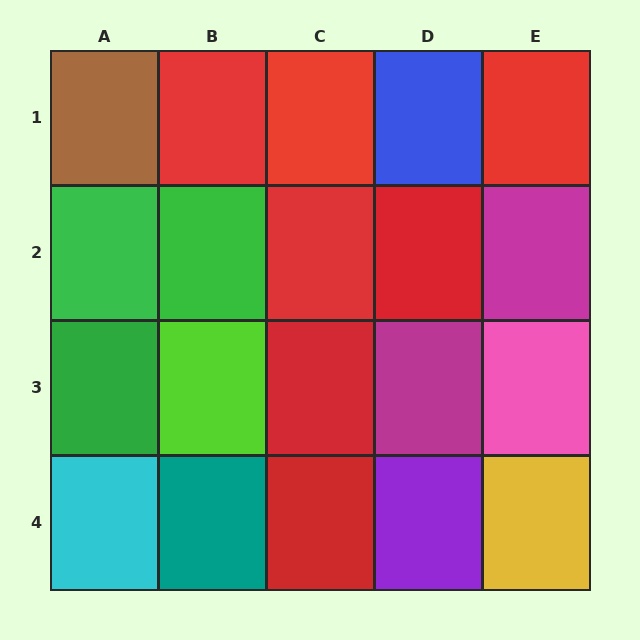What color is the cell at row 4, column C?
Red.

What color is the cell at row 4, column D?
Purple.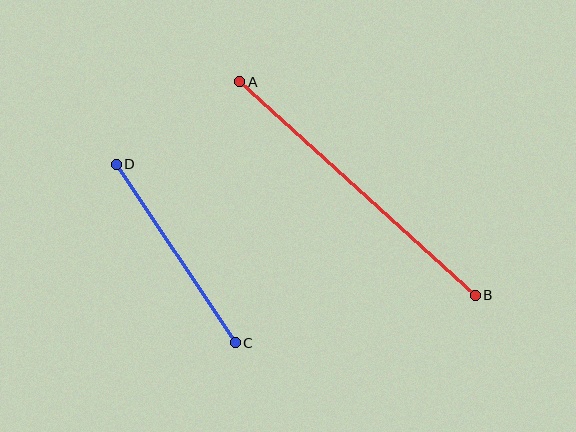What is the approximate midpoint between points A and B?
The midpoint is at approximately (357, 188) pixels.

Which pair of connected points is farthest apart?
Points A and B are farthest apart.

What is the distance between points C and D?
The distance is approximately 215 pixels.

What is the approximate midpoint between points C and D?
The midpoint is at approximately (176, 254) pixels.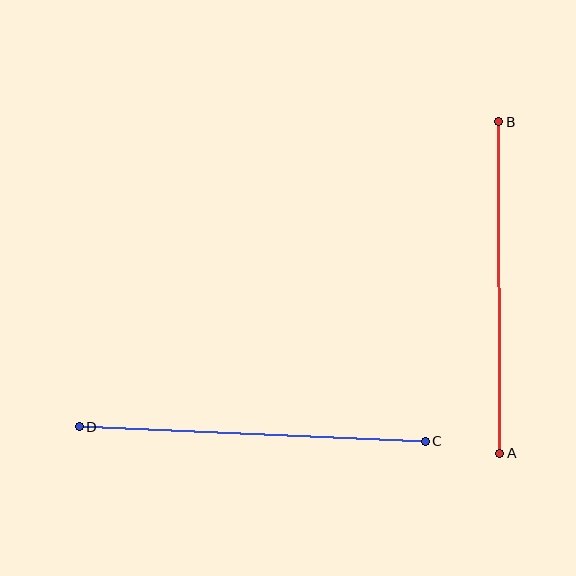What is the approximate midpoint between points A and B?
The midpoint is at approximately (499, 288) pixels.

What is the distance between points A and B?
The distance is approximately 331 pixels.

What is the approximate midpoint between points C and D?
The midpoint is at approximately (252, 434) pixels.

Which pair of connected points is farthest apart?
Points C and D are farthest apart.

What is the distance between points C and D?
The distance is approximately 346 pixels.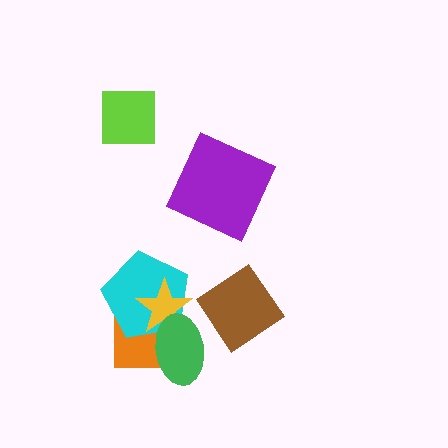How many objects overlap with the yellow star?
3 objects overlap with the yellow star.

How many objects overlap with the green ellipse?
3 objects overlap with the green ellipse.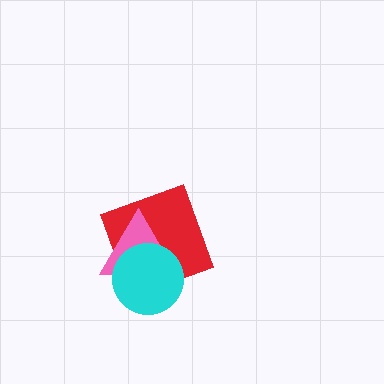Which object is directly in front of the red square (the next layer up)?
The pink triangle is directly in front of the red square.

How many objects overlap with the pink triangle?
2 objects overlap with the pink triangle.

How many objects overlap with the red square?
2 objects overlap with the red square.